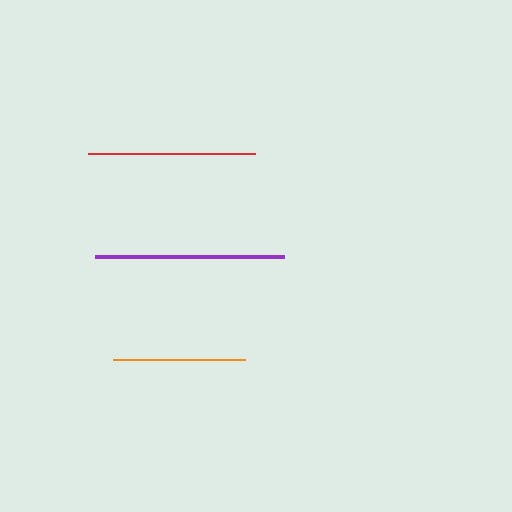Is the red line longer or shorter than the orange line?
The red line is longer than the orange line.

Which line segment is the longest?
The purple line is the longest at approximately 189 pixels.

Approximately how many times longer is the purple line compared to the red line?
The purple line is approximately 1.1 times the length of the red line.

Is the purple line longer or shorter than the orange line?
The purple line is longer than the orange line.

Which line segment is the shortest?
The orange line is the shortest at approximately 132 pixels.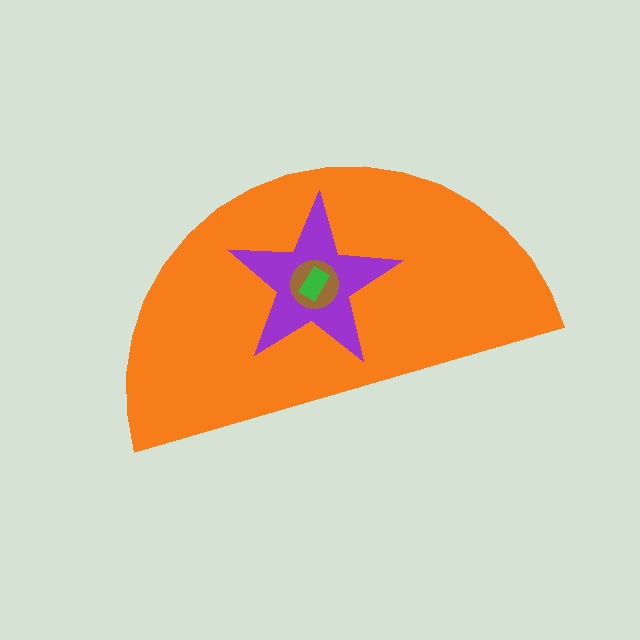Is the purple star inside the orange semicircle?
Yes.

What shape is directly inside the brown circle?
The green rectangle.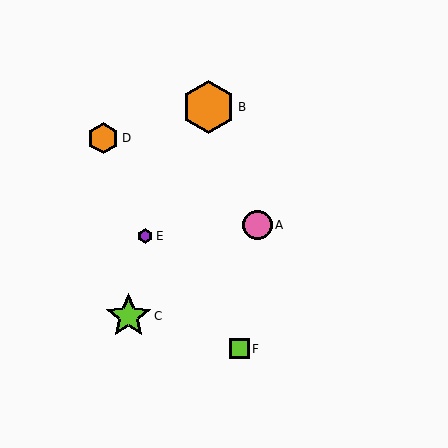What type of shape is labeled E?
Shape E is a purple hexagon.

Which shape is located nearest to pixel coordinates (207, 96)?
The orange hexagon (labeled B) at (208, 107) is nearest to that location.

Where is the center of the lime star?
The center of the lime star is at (129, 316).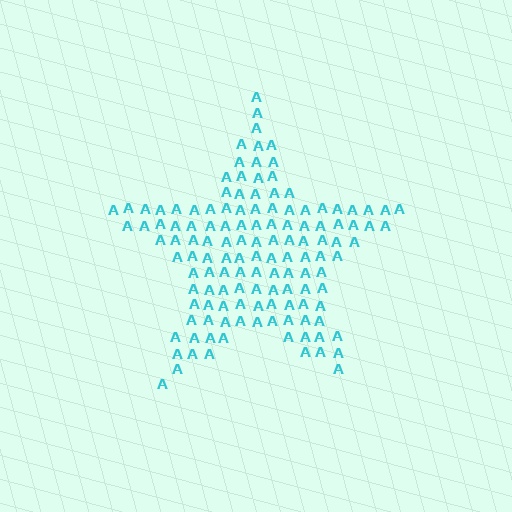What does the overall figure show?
The overall figure shows a star.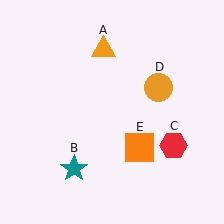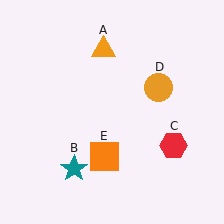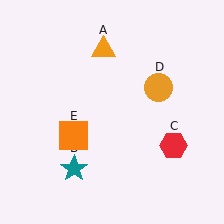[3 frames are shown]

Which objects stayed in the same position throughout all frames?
Orange triangle (object A) and teal star (object B) and red hexagon (object C) and orange circle (object D) remained stationary.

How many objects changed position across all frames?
1 object changed position: orange square (object E).